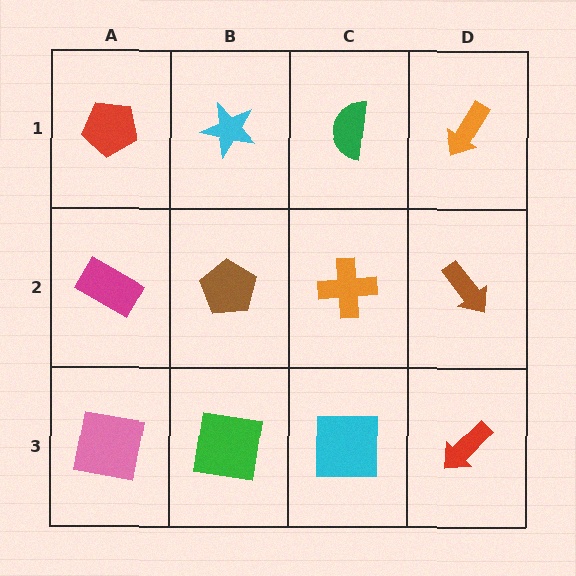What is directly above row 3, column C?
An orange cross.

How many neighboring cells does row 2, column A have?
3.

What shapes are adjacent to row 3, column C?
An orange cross (row 2, column C), a green square (row 3, column B), a red arrow (row 3, column D).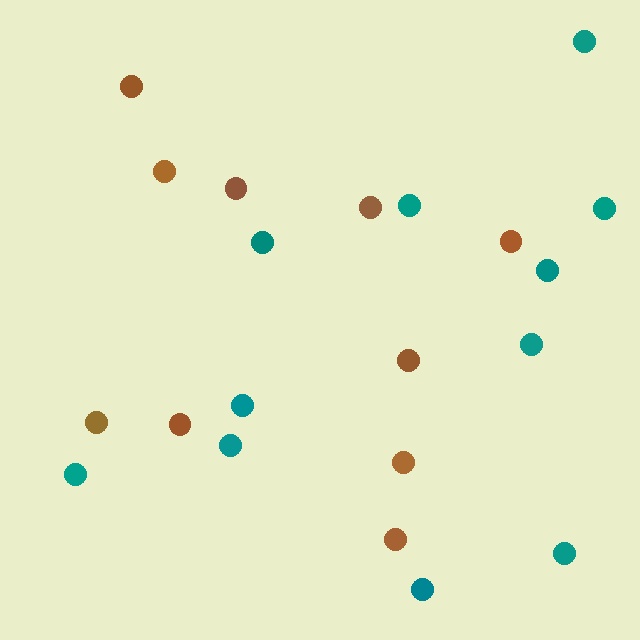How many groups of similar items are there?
There are 2 groups: one group of brown circles (10) and one group of teal circles (11).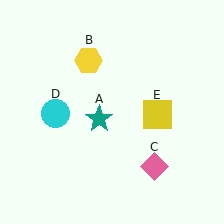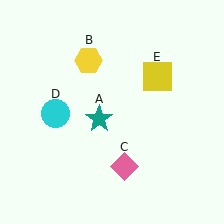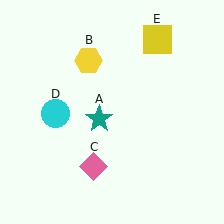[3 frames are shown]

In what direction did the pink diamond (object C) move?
The pink diamond (object C) moved left.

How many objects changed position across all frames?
2 objects changed position: pink diamond (object C), yellow square (object E).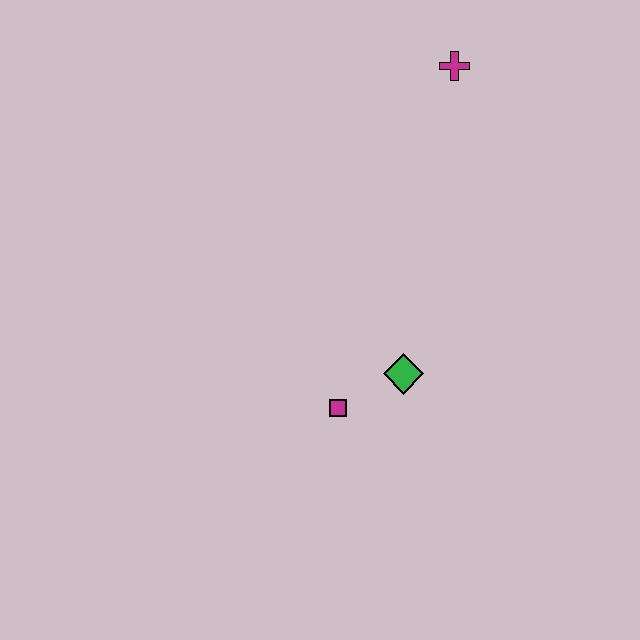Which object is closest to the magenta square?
The green diamond is closest to the magenta square.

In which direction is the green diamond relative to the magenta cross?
The green diamond is below the magenta cross.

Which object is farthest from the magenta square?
The magenta cross is farthest from the magenta square.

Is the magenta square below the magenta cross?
Yes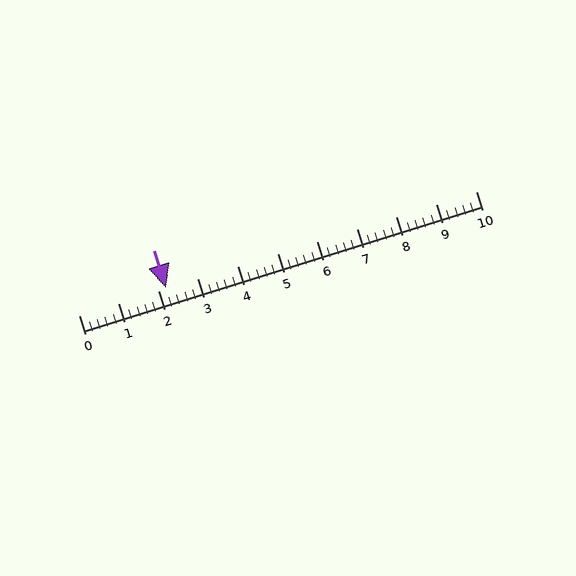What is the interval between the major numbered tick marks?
The major tick marks are spaced 1 units apart.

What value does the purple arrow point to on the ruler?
The purple arrow points to approximately 2.2.